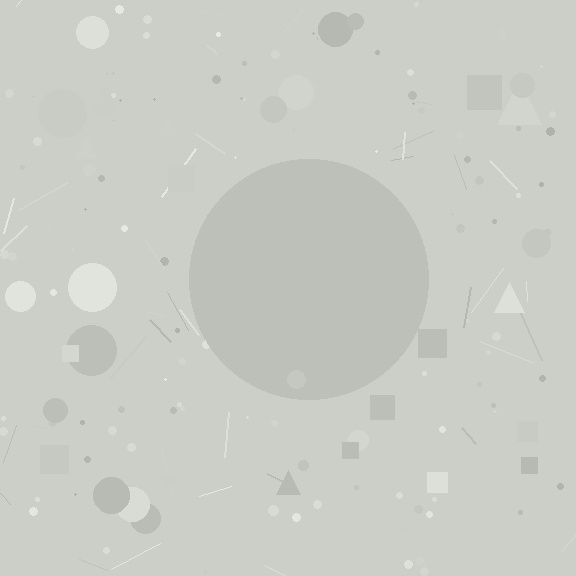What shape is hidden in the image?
A circle is hidden in the image.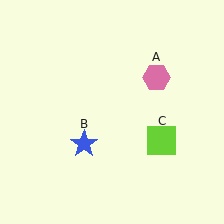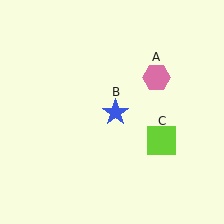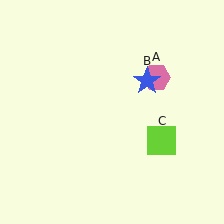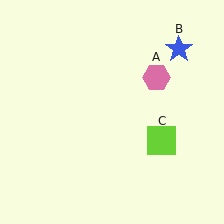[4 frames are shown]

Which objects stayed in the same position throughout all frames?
Pink hexagon (object A) and lime square (object C) remained stationary.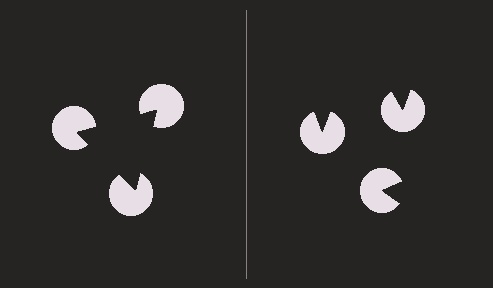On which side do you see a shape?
An illusory triangle appears on the left side. On the right side the wedge cuts are rotated, so no coherent shape forms.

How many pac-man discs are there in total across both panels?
6 — 3 on each side.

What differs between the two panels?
The pac-man discs are positioned identically on both sides; only the wedge orientations differ. On the left they align to a triangle; on the right they are misaligned.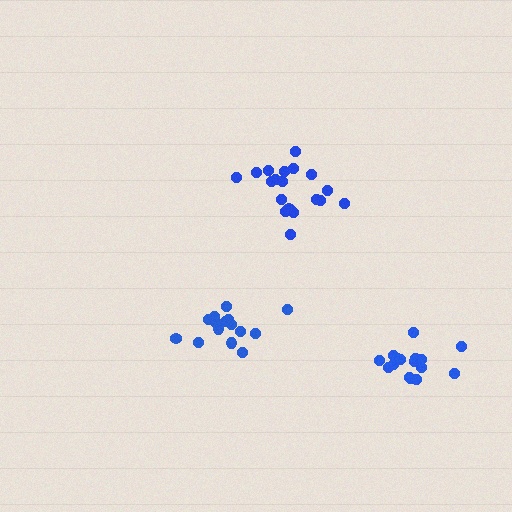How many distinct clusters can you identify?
There are 3 distinct clusters.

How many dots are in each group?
Group 1: 19 dots, Group 2: 15 dots, Group 3: 16 dots (50 total).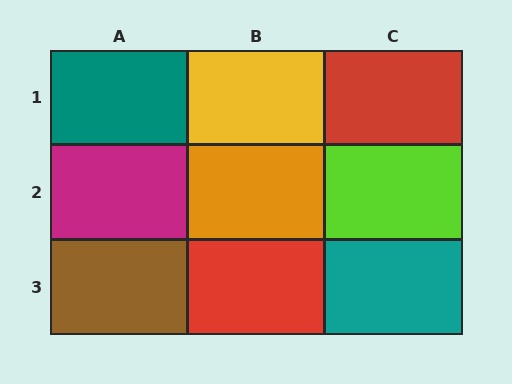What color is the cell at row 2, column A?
Magenta.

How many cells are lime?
1 cell is lime.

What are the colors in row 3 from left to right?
Brown, red, teal.